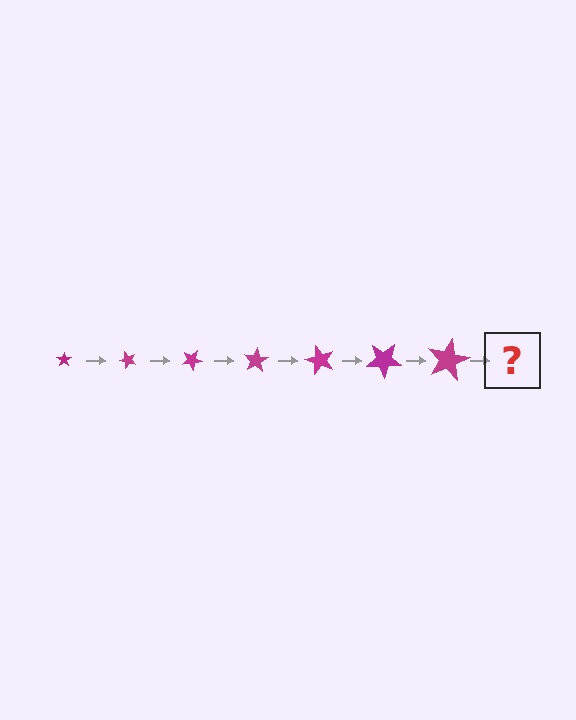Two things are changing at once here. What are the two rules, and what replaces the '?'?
The two rules are that the star grows larger each step and it rotates 50 degrees each step. The '?' should be a star, larger than the previous one and rotated 350 degrees from the start.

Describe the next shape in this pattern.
It should be a star, larger than the previous one and rotated 350 degrees from the start.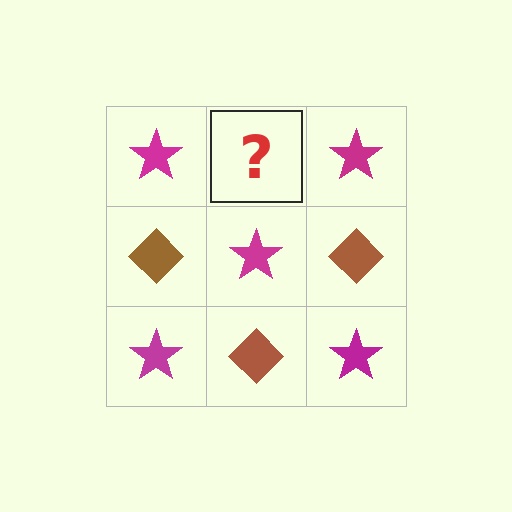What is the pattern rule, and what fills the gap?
The rule is that it alternates magenta star and brown diamond in a checkerboard pattern. The gap should be filled with a brown diamond.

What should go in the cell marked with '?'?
The missing cell should contain a brown diamond.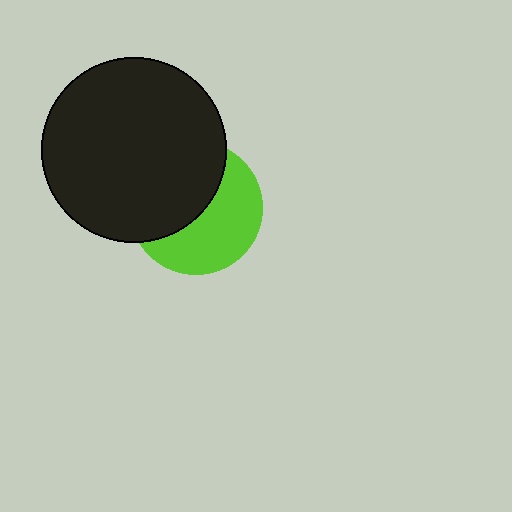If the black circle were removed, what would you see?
You would see the complete lime circle.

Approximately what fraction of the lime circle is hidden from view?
Roughly 49% of the lime circle is hidden behind the black circle.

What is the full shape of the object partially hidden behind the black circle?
The partially hidden object is a lime circle.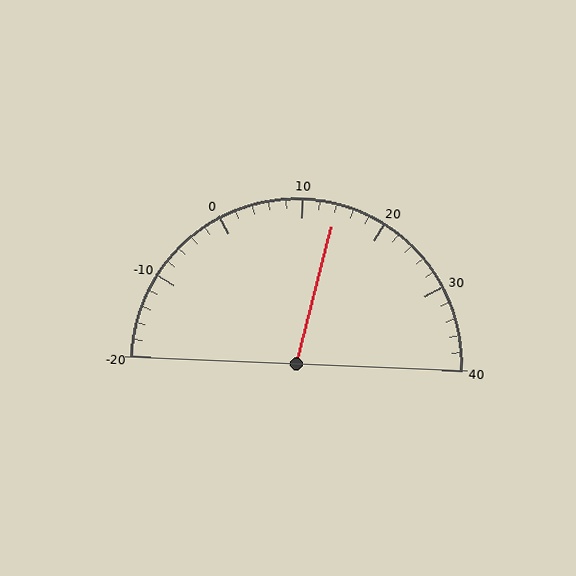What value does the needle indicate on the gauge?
The needle indicates approximately 14.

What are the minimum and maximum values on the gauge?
The gauge ranges from -20 to 40.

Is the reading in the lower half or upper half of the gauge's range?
The reading is in the upper half of the range (-20 to 40).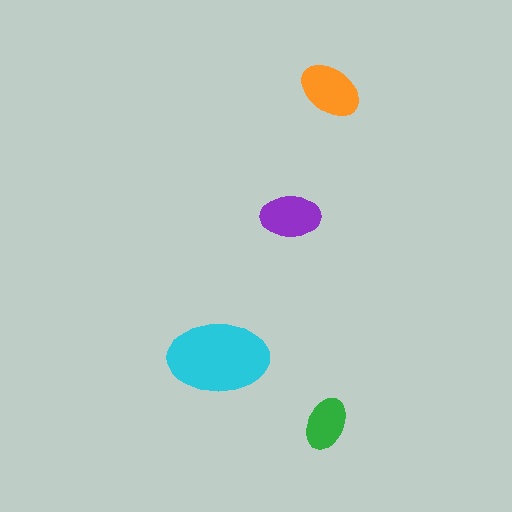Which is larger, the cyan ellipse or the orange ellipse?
The cyan one.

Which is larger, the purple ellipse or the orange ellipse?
The orange one.